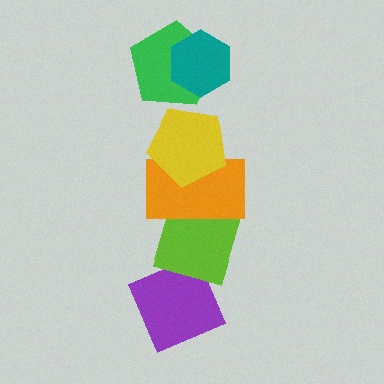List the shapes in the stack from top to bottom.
From top to bottom: the teal hexagon, the green pentagon, the yellow pentagon, the orange rectangle, the lime diamond, the purple diamond.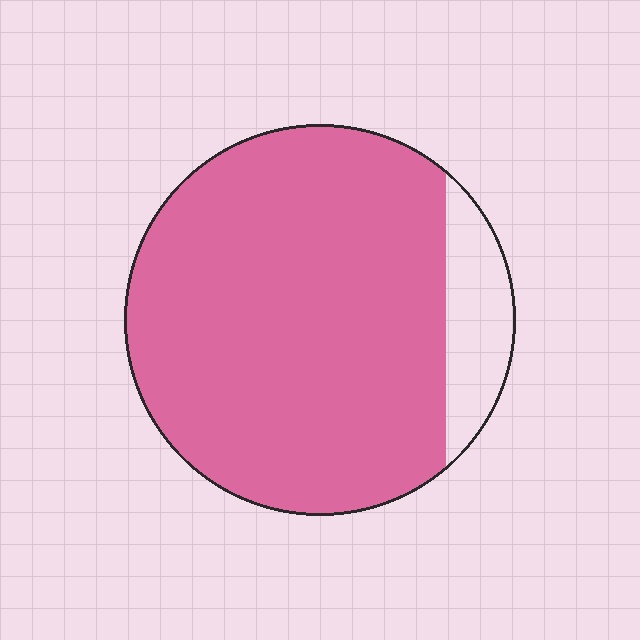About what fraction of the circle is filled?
About seven eighths (7/8).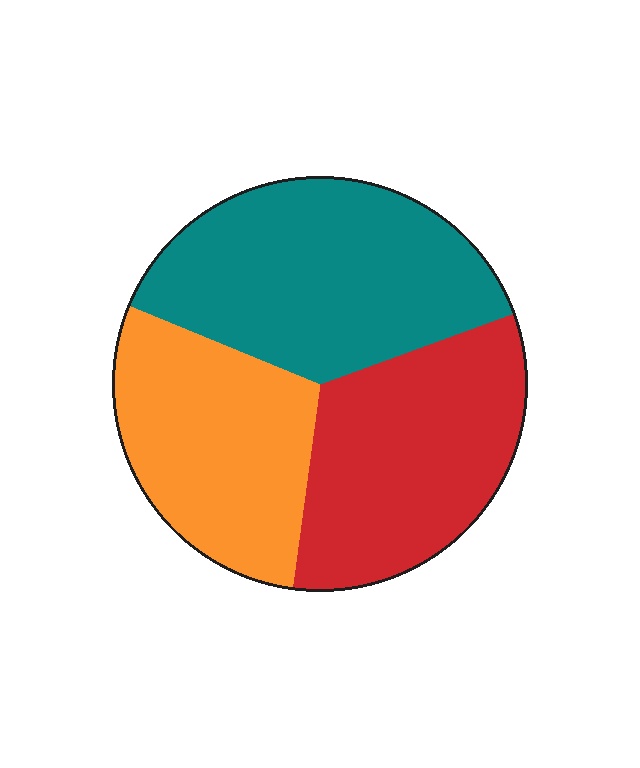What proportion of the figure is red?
Red takes up about one third (1/3) of the figure.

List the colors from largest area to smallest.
From largest to smallest: teal, red, orange.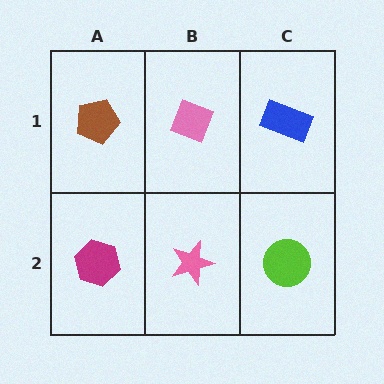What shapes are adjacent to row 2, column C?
A blue rectangle (row 1, column C), a pink star (row 2, column B).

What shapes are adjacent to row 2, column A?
A brown pentagon (row 1, column A), a pink star (row 2, column B).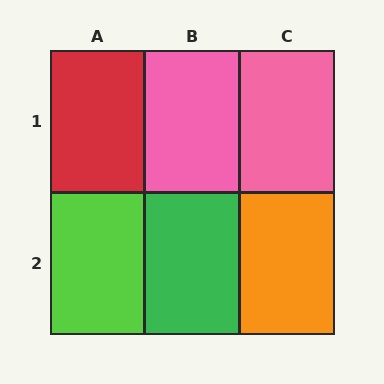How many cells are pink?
2 cells are pink.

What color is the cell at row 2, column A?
Lime.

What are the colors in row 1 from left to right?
Red, pink, pink.